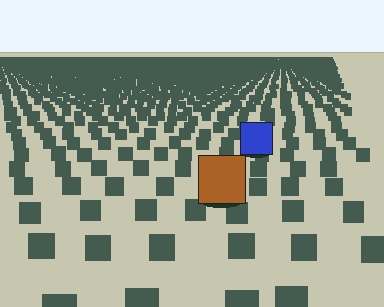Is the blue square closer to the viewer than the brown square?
No. The brown square is closer — you can tell from the texture gradient: the ground texture is coarser near it.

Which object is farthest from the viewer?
The blue square is farthest from the viewer. It appears smaller and the ground texture around it is denser.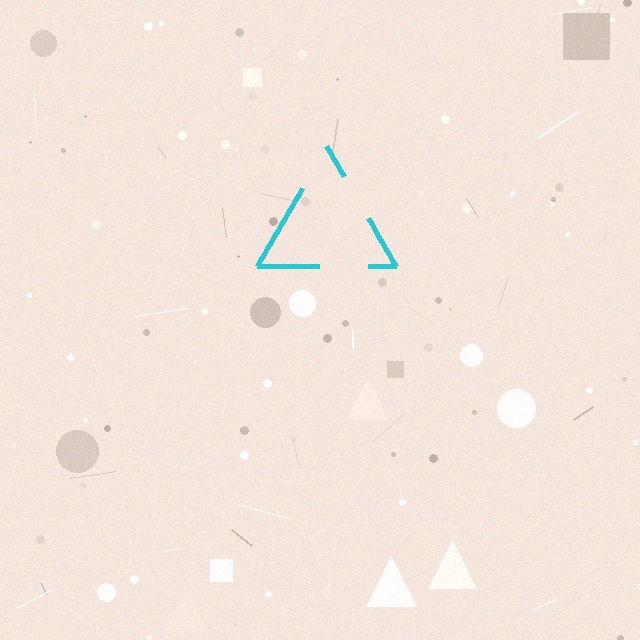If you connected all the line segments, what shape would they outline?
They would outline a triangle.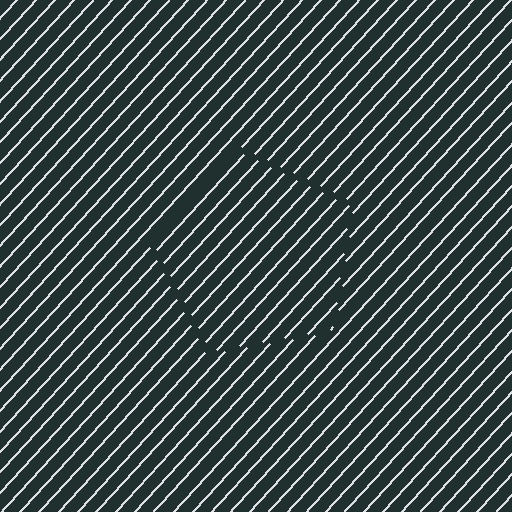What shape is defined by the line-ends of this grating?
An illusory pentagon. The interior of the shape contains the same grating, shifted by half a period — the contour is defined by the phase discontinuity where line-ends from the inner and outer gratings abut.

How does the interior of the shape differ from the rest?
The interior of the shape contains the same grating, shifted by half a period — the contour is defined by the phase discontinuity where line-ends from the inner and outer gratings abut.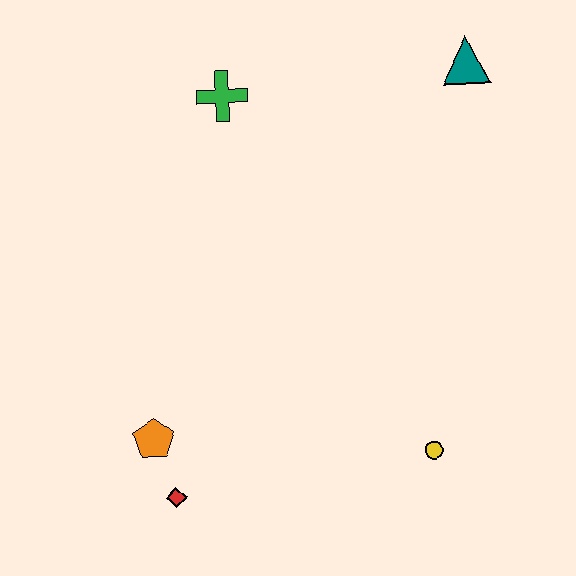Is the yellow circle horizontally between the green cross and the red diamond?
No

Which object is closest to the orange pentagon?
The red diamond is closest to the orange pentagon.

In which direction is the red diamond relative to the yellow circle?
The red diamond is to the left of the yellow circle.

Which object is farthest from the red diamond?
The teal triangle is farthest from the red diamond.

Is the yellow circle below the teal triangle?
Yes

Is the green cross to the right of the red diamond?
Yes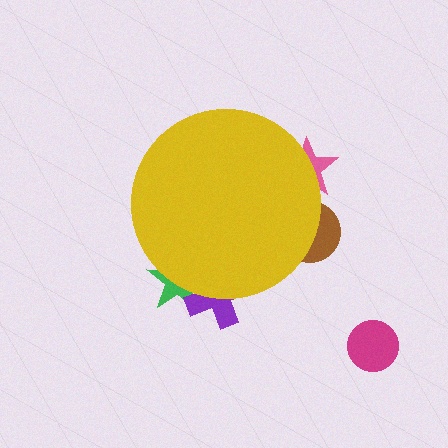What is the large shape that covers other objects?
A yellow circle.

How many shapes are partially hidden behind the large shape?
4 shapes are partially hidden.